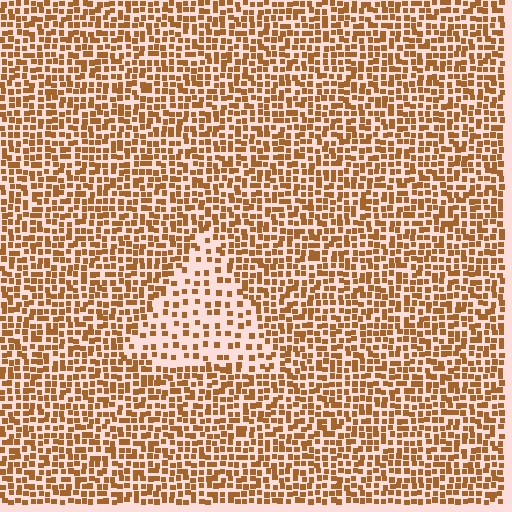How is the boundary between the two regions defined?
The boundary is defined by a change in element density (approximately 2.1x ratio). All elements are the same color, size, and shape.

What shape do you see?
I see a triangle.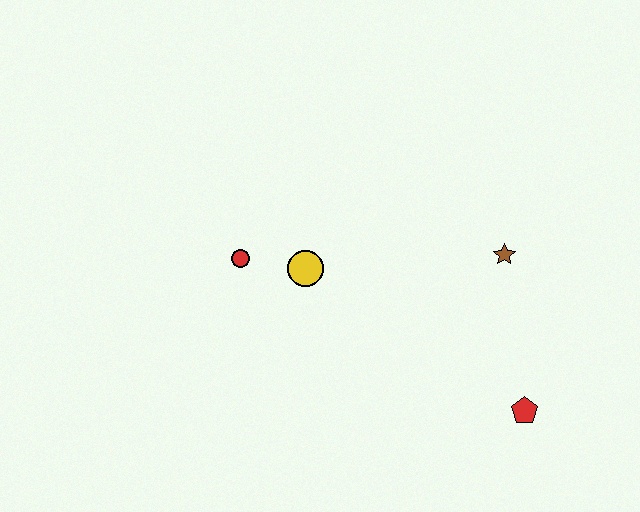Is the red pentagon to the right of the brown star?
Yes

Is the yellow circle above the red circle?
No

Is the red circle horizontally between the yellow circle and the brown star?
No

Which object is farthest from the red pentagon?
The red circle is farthest from the red pentagon.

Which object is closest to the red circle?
The yellow circle is closest to the red circle.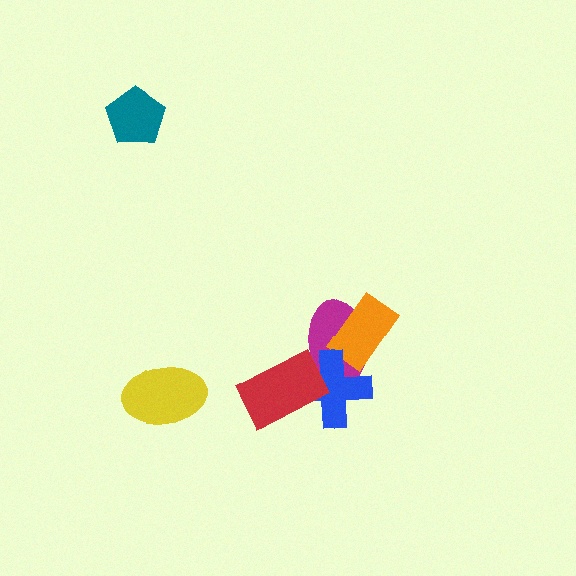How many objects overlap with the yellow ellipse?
0 objects overlap with the yellow ellipse.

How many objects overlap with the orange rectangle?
2 objects overlap with the orange rectangle.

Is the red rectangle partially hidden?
No, no other shape covers it.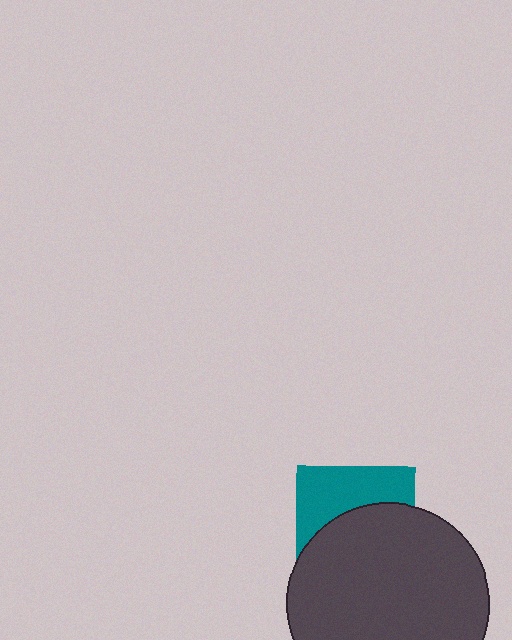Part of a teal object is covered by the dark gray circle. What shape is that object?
It is a square.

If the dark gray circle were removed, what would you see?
You would see the complete teal square.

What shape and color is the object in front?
The object in front is a dark gray circle.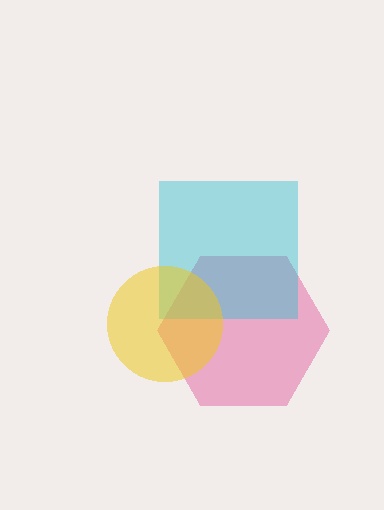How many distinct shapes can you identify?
There are 3 distinct shapes: a pink hexagon, a cyan square, a yellow circle.